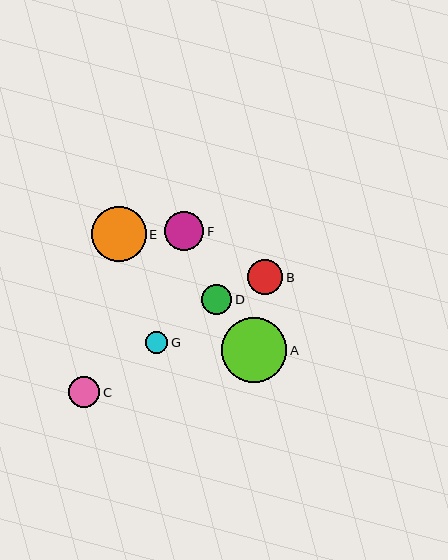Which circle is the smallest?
Circle G is the smallest with a size of approximately 23 pixels.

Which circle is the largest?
Circle A is the largest with a size of approximately 66 pixels.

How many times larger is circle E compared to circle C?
Circle E is approximately 1.8 times the size of circle C.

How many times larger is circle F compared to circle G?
Circle F is approximately 1.7 times the size of circle G.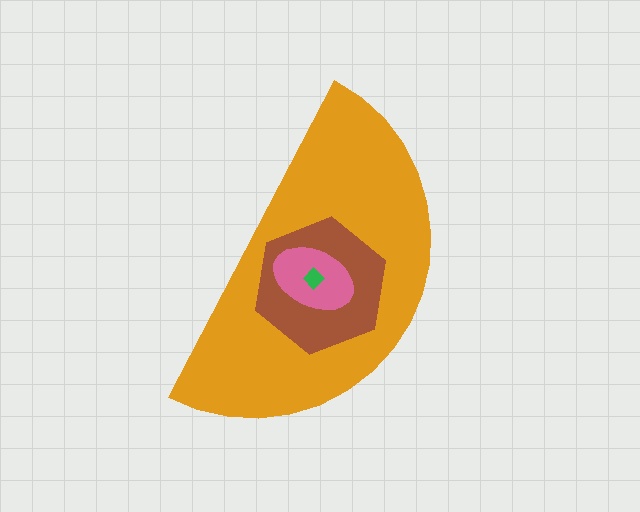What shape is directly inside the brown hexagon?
The pink ellipse.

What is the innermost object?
The green diamond.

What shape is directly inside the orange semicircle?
The brown hexagon.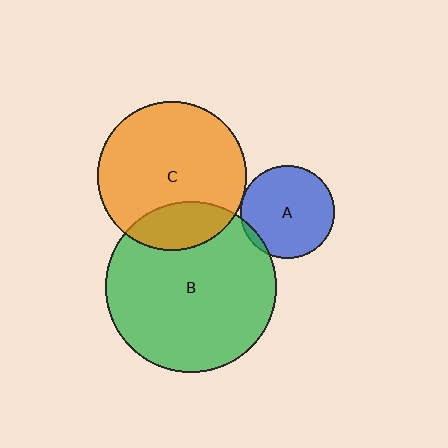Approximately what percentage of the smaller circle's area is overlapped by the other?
Approximately 20%.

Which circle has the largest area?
Circle B (green).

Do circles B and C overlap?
Yes.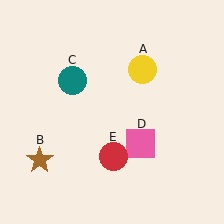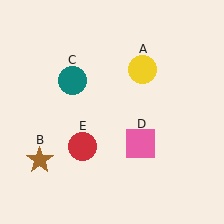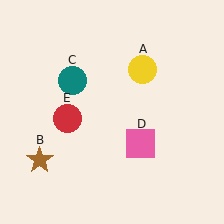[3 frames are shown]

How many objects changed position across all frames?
1 object changed position: red circle (object E).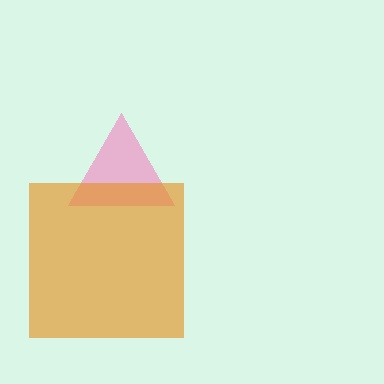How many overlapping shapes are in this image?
There are 2 overlapping shapes in the image.